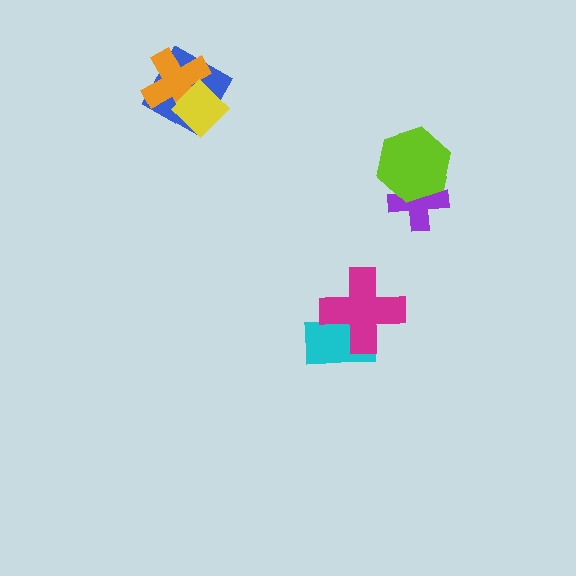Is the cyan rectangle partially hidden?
Yes, it is partially covered by another shape.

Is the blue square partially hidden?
Yes, it is partially covered by another shape.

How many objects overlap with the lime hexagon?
1 object overlaps with the lime hexagon.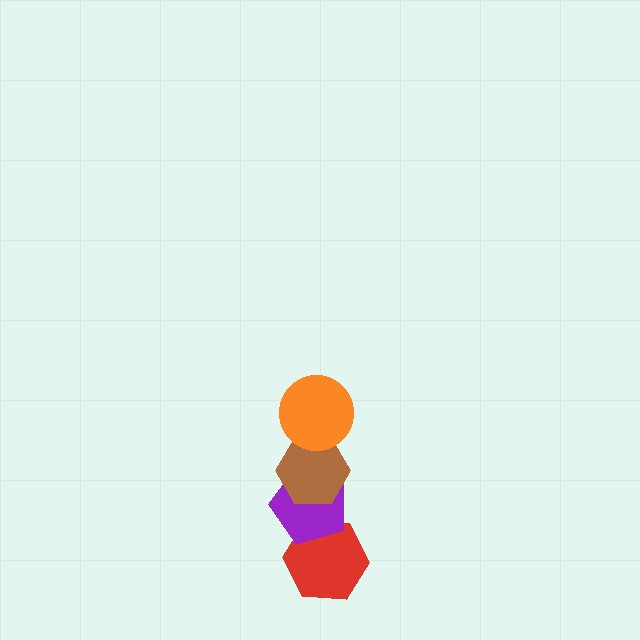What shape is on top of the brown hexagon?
The orange circle is on top of the brown hexagon.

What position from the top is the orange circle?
The orange circle is 1st from the top.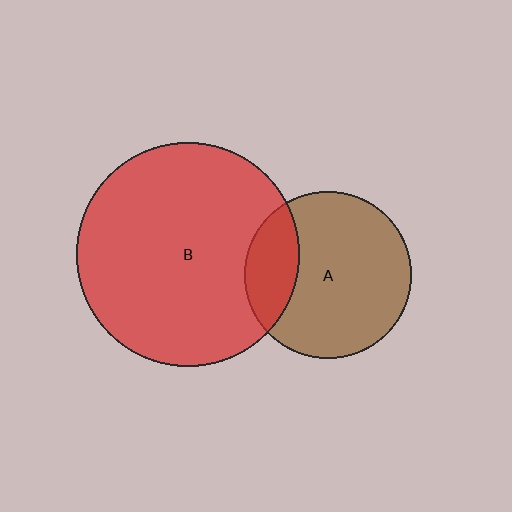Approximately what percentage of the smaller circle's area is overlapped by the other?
Approximately 20%.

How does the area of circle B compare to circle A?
Approximately 1.8 times.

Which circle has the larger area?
Circle B (red).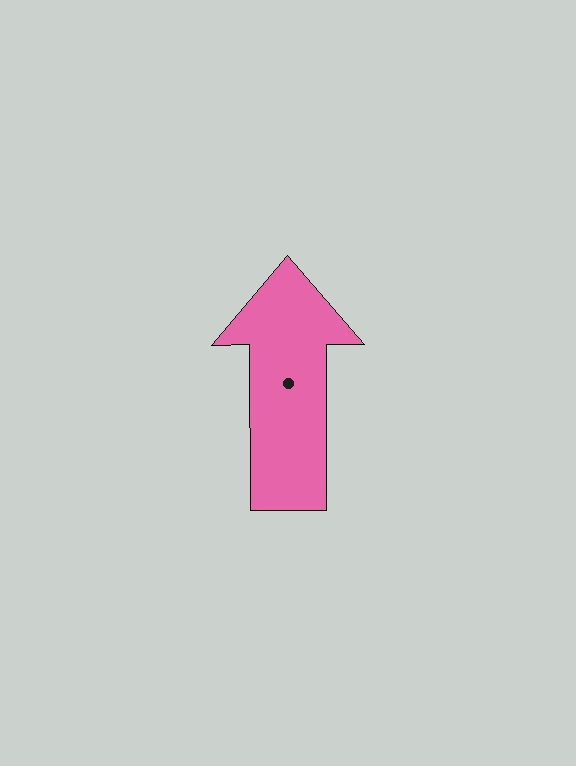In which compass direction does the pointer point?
North.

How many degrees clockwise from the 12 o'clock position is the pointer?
Approximately 360 degrees.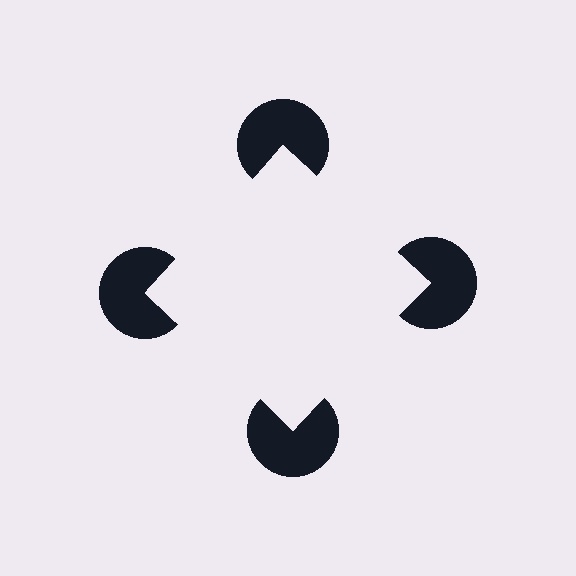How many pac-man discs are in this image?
There are 4 — one at each vertex of the illusory square.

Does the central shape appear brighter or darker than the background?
It typically appears slightly brighter than the background, even though no actual brightness change is drawn.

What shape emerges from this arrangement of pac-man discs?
An illusory square — its edges are inferred from the aligned wedge cuts in the pac-man discs, not physically drawn.